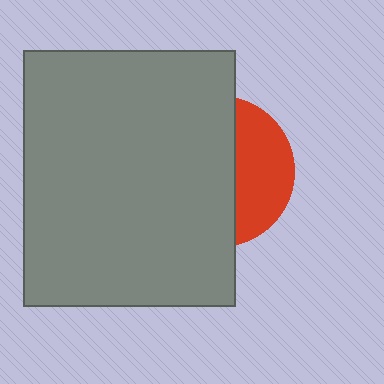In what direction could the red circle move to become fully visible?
The red circle could move right. That would shift it out from behind the gray rectangle entirely.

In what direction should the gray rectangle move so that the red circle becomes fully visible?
The gray rectangle should move left. That is the shortest direction to clear the overlap and leave the red circle fully visible.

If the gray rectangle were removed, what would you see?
You would see the complete red circle.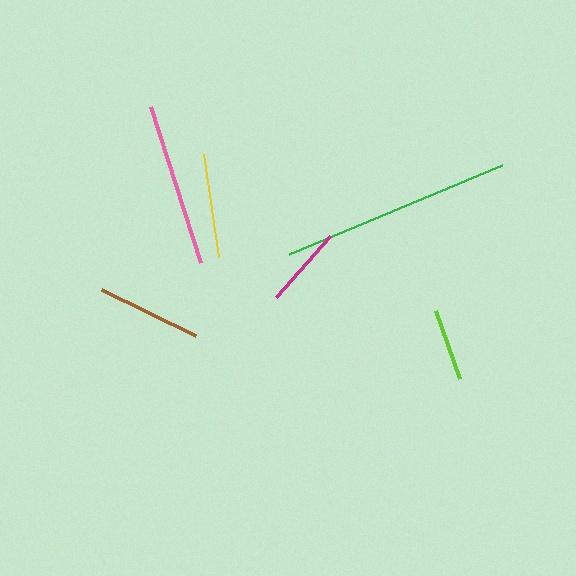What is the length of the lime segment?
The lime segment is approximately 72 pixels long.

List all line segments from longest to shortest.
From longest to shortest: green, pink, brown, yellow, magenta, lime.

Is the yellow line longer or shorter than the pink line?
The pink line is longer than the yellow line.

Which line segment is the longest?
The green line is the longest at approximately 231 pixels.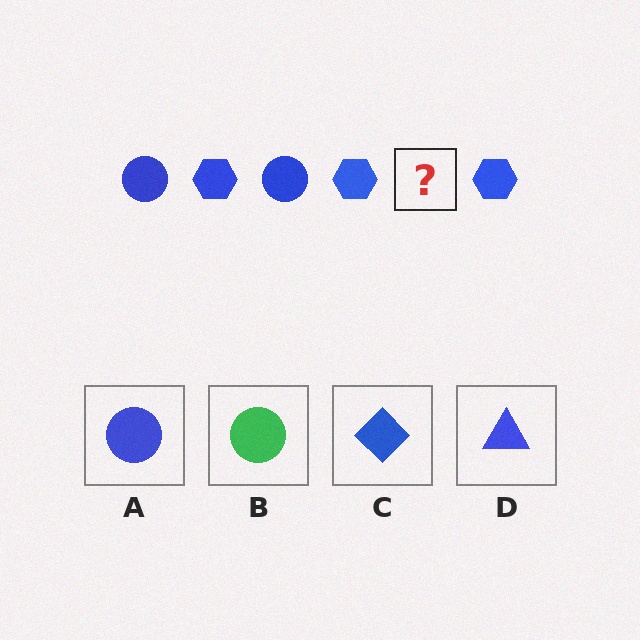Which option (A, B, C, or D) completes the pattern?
A.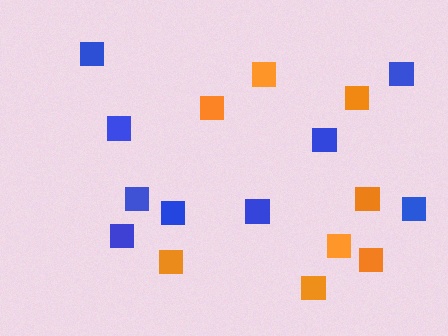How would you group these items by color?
There are 2 groups: one group of blue squares (9) and one group of orange squares (8).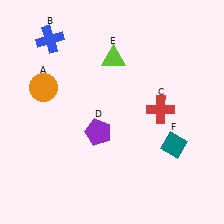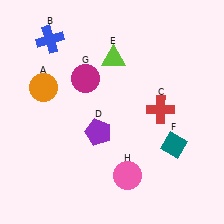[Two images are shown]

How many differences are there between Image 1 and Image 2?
There are 2 differences between the two images.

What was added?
A magenta circle (G), a pink circle (H) were added in Image 2.